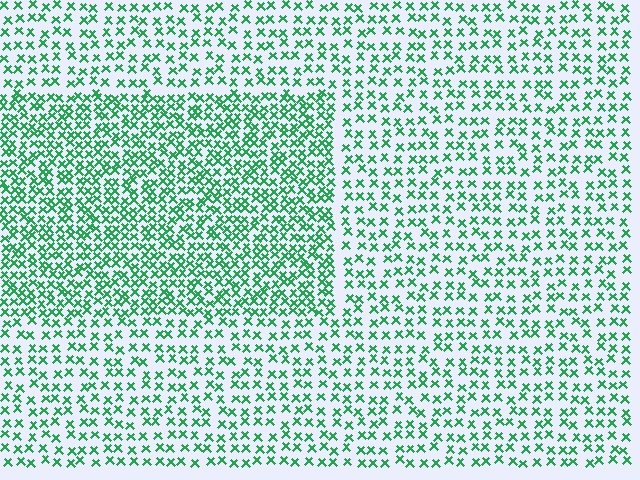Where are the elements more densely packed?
The elements are more densely packed inside the rectangle boundary.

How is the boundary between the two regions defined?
The boundary is defined by a change in element density (approximately 1.8x ratio). All elements are the same color, size, and shape.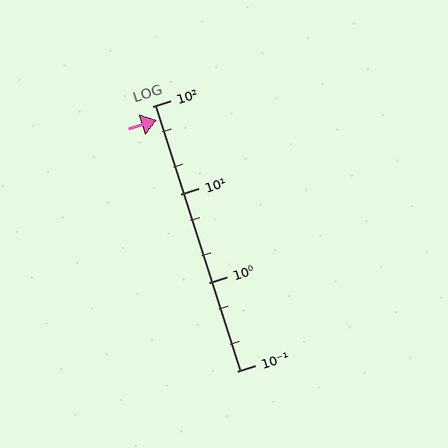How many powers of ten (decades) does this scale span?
The scale spans 3 decades, from 0.1 to 100.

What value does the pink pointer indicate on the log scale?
The pointer indicates approximately 70.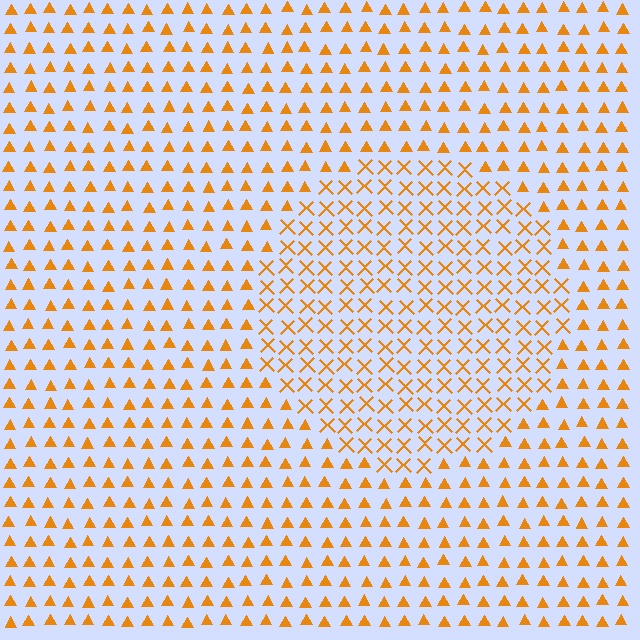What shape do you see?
I see a circle.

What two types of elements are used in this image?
The image uses X marks inside the circle region and triangles outside it.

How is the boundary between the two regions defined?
The boundary is defined by a change in element shape: X marks inside vs. triangles outside. All elements share the same color and spacing.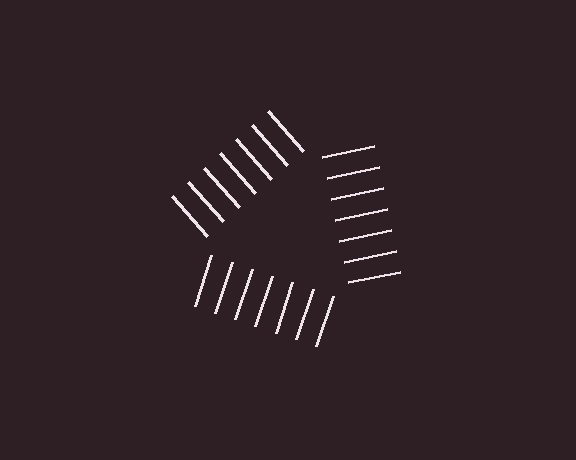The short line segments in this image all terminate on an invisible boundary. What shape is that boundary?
An illusory triangle — the line segments terminate on its edges but no continuous stroke is drawn.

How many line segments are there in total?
21 — 7 along each of the 3 edges.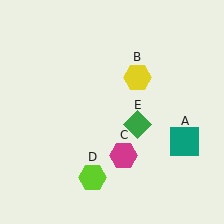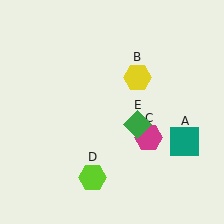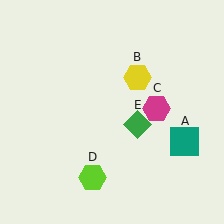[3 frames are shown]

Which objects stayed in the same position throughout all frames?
Teal square (object A) and yellow hexagon (object B) and lime hexagon (object D) and green diamond (object E) remained stationary.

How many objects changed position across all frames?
1 object changed position: magenta hexagon (object C).